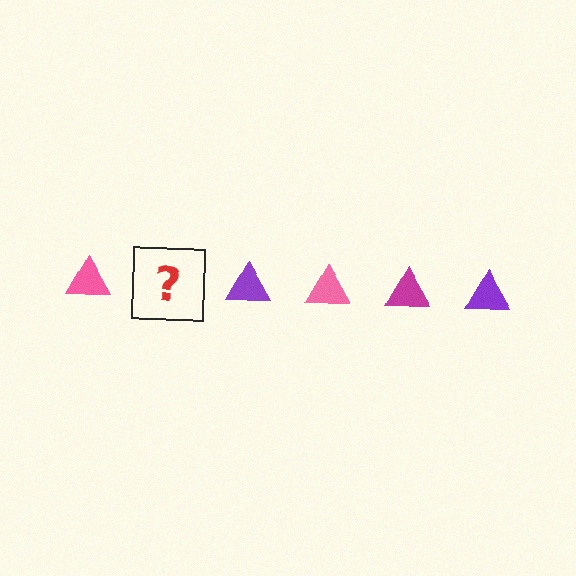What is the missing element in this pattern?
The missing element is a magenta triangle.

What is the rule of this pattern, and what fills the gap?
The rule is that the pattern cycles through pink, magenta, purple triangles. The gap should be filled with a magenta triangle.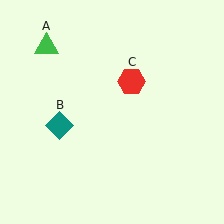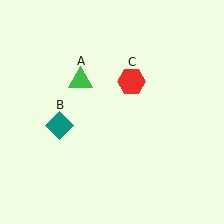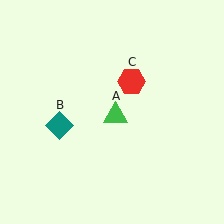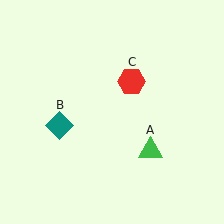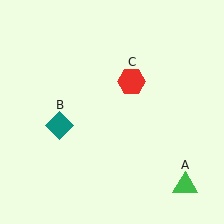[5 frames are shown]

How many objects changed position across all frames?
1 object changed position: green triangle (object A).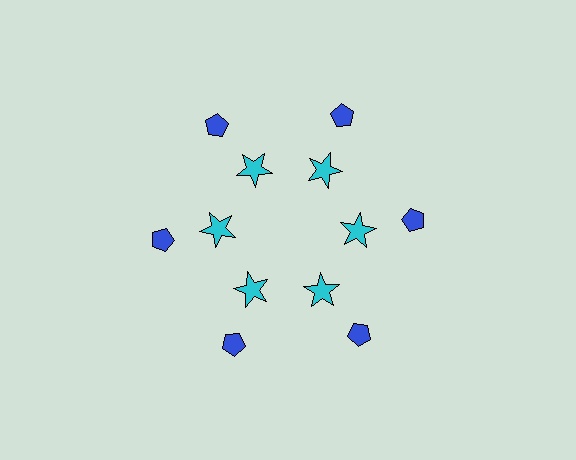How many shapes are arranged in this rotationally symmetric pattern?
There are 12 shapes, arranged in 6 groups of 2.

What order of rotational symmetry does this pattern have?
This pattern has 6-fold rotational symmetry.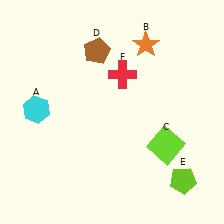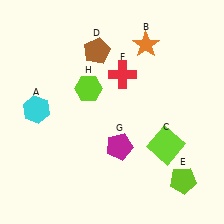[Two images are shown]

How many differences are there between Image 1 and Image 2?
There are 2 differences between the two images.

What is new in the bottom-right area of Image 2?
A magenta pentagon (G) was added in the bottom-right area of Image 2.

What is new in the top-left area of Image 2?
A lime hexagon (H) was added in the top-left area of Image 2.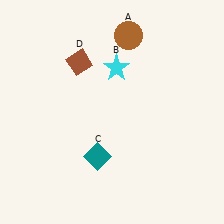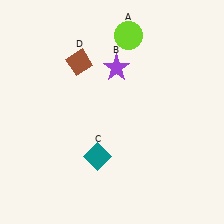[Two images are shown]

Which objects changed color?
A changed from brown to lime. B changed from cyan to purple.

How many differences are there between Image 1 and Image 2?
There are 2 differences between the two images.